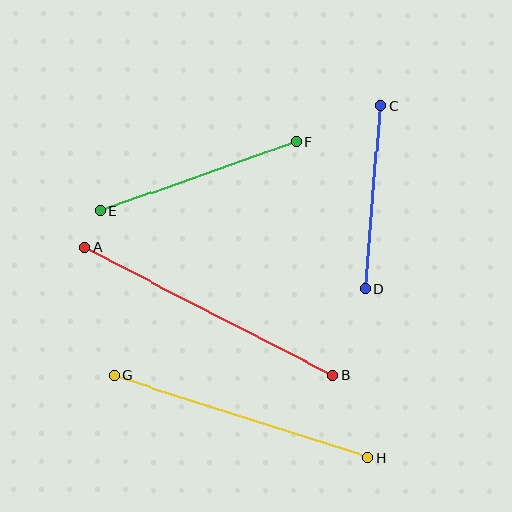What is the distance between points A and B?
The distance is approximately 280 pixels.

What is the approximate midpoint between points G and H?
The midpoint is at approximately (241, 416) pixels.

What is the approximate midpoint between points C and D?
The midpoint is at approximately (373, 197) pixels.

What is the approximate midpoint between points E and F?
The midpoint is at approximately (198, 176) pixels.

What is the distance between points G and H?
The distance is approximately 266 pixels.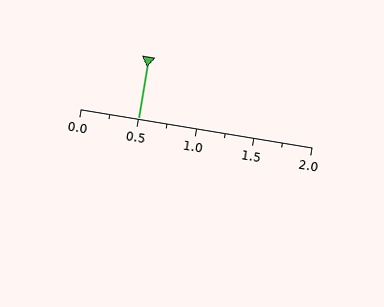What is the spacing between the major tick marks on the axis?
The major ticks are spaced 0.5 apart.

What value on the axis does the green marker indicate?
The marker indicates approximately 0.5.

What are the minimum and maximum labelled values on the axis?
The axis runs from 0.0 to 2.0.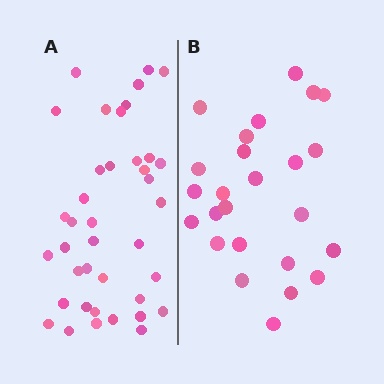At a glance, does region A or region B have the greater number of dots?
Region A (the left region) has more dots.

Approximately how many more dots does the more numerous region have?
Region A has approximately 15 more dots than region B.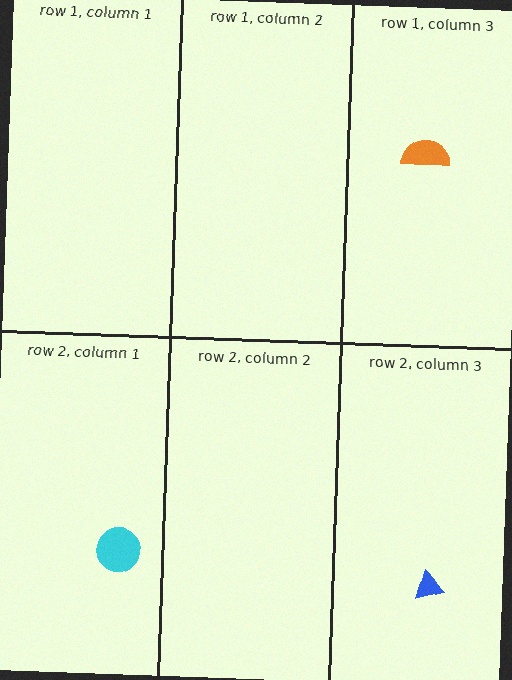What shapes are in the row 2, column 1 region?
The cyan circle.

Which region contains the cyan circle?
The row 2, column 1 region.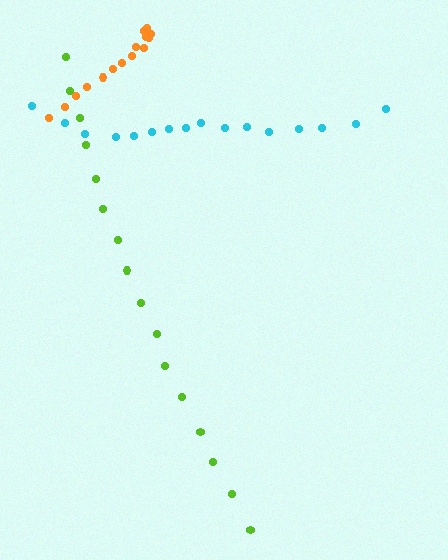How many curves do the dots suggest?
There are 3 distinct paths.